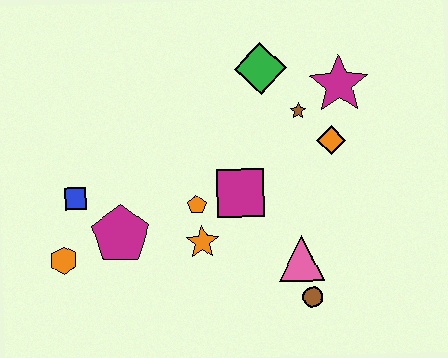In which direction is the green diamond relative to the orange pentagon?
The green diamond is above the orange pentagon.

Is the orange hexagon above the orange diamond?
No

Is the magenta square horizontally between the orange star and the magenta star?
Yes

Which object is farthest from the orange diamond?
The orange hexagon is farthest from the orange diamond.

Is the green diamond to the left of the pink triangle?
Yes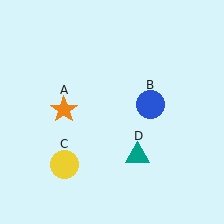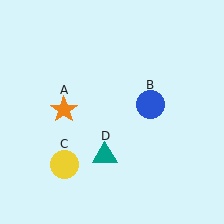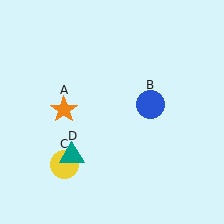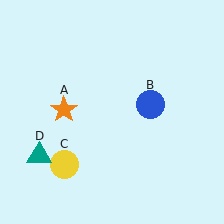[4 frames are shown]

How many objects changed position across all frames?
1 object changed position: teal triangle (object D).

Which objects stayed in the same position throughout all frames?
Orange star (object A) and blue circle (object B) and yellow circle (object C) remained stationary.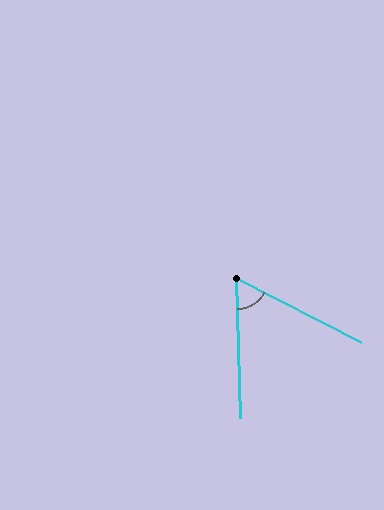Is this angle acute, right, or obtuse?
It is acute.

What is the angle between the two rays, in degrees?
Approximately 61 degrees.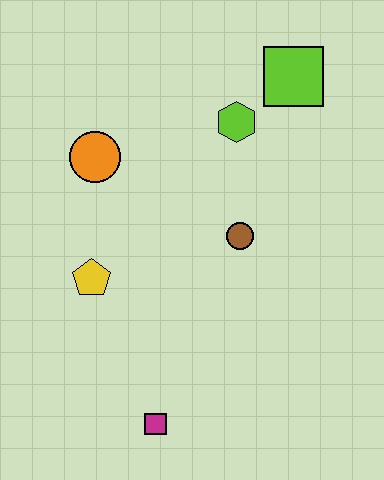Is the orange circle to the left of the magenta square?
Yes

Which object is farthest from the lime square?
The magenta square is farthest from the lime square.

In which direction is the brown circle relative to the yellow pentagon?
The brown circle is to the right of the yellow pentagon.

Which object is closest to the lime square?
The lime hexagon is closest to the lime square.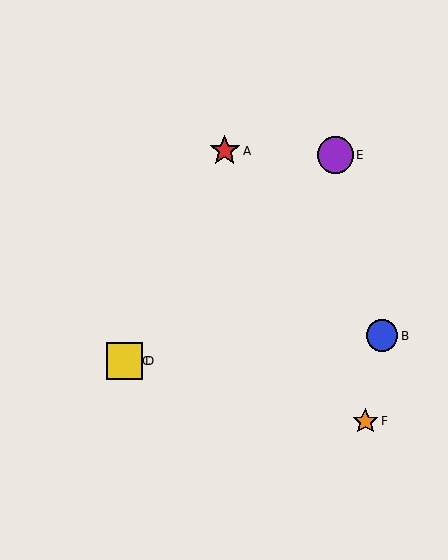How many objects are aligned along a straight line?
3 objects (A, C, D) are aligned along a straight line.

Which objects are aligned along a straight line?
Objects A, C, D are aligned along a straight line.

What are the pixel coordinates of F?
Object F is at (365, 421).